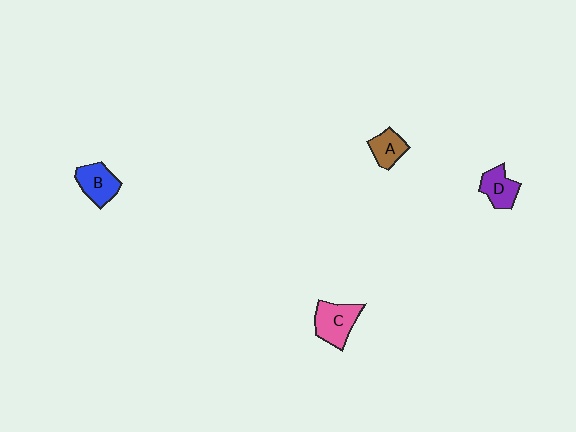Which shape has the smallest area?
Shape A (brown).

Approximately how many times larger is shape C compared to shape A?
Approximately 1.5 times.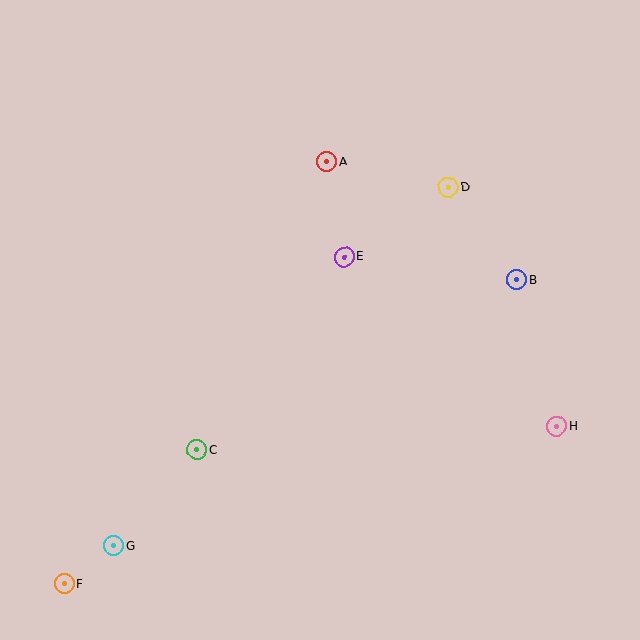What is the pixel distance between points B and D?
The distance between B and D is 116 pixels.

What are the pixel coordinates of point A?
Point A is at (327, 162).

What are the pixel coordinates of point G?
Point G is at (114, 546).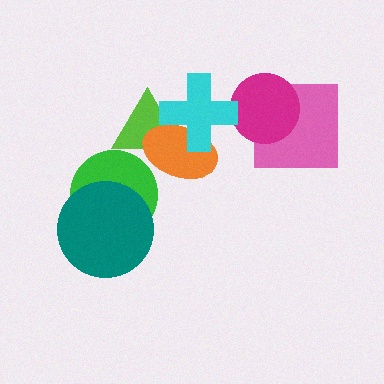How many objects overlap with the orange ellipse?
2 objects overlap with the orange ellipse.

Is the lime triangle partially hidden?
Yes, it is partially covered by another shape.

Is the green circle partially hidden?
Yes, it is partially covered by another shape.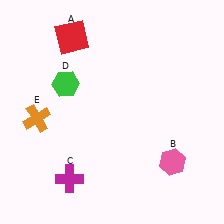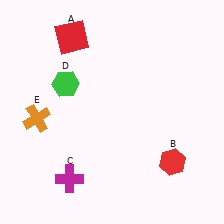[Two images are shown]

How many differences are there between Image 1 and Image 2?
There is 1 difference between the two images.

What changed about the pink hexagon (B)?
In Image 1, B is pink. In Image 2, it changed to red.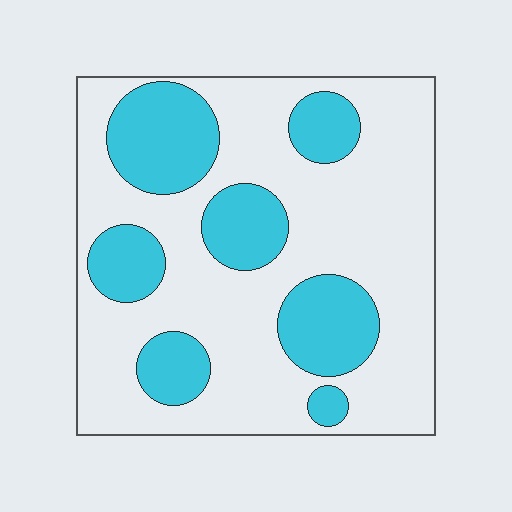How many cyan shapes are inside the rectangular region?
7.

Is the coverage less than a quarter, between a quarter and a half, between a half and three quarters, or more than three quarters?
Between a quarter and a half.